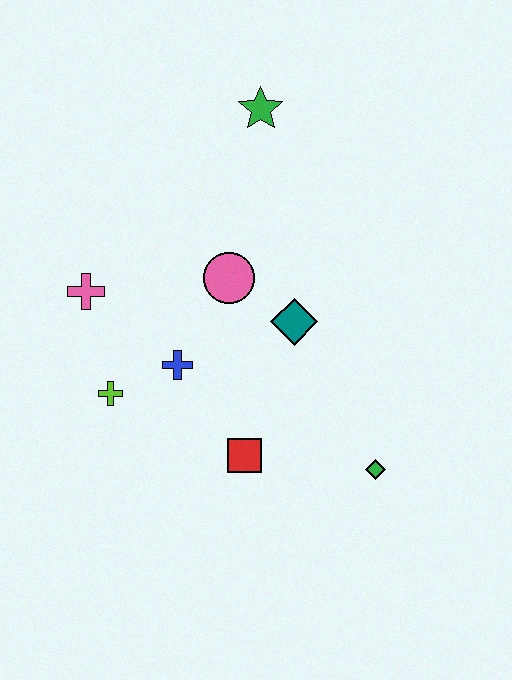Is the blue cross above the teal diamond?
No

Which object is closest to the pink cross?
The lime cross is closest to the pink cross.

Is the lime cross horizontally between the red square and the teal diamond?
No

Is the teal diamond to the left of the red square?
No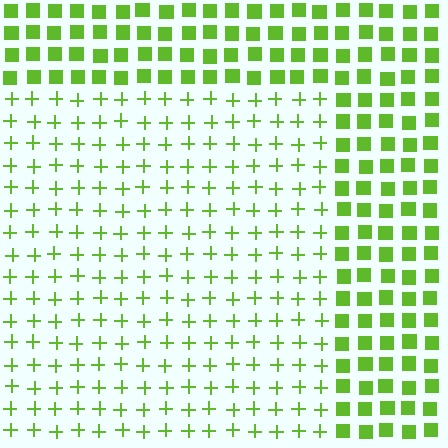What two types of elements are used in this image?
The image uses plus signs inside the rectangle region and squares outside it.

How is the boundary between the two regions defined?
The boundary is defined by a change in element shape: plus signs inside vs. squares outside. All elements share the same color and spacing.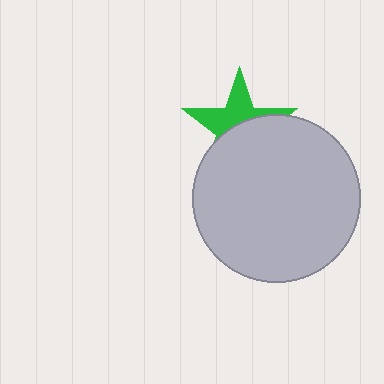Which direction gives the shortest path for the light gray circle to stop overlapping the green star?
Moving down gives the shortest separation.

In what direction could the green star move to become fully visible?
The green star could move up. That would shift it out from behind the light gray circle entirely.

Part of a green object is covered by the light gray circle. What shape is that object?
It is a star.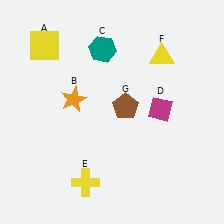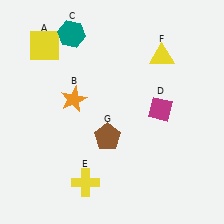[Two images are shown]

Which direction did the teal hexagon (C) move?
The teal hexagon (C) moved left.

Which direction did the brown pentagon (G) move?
The brown pentagon (G) moved down.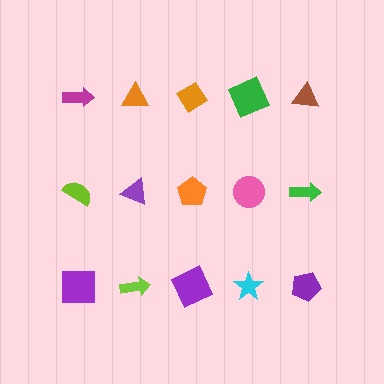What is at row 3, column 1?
A purple square.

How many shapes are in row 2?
5 shapes.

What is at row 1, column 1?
A magenta arrow.